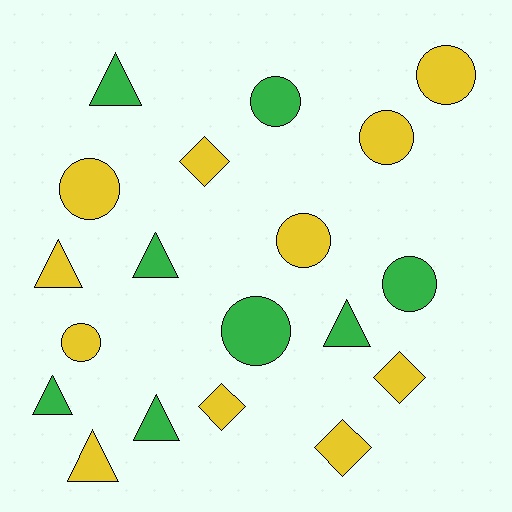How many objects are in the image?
There are 19 objects.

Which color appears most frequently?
Yellow, with 11 objects.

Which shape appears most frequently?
Circle, with 8 objects.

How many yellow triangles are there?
There are 2 yellow triangles.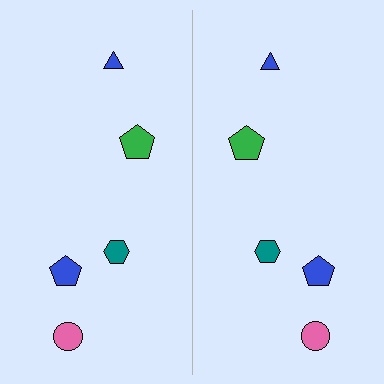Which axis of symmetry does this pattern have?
The pattern has a vertical axis of symmetry running through the center of the image.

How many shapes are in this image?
There are 10 shapes in this image.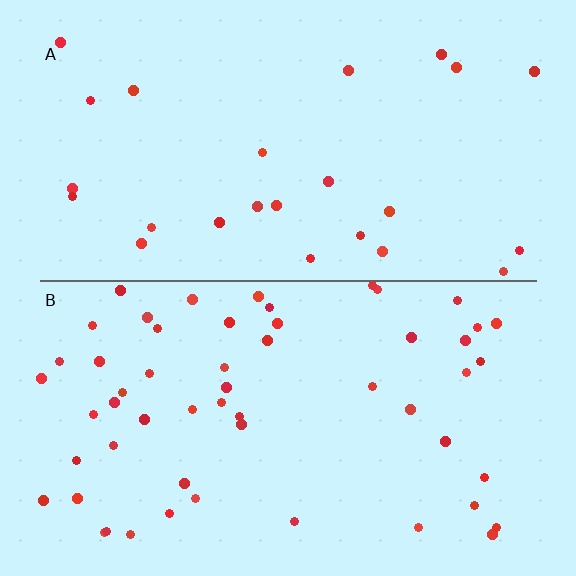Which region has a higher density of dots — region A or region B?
B (the bottom).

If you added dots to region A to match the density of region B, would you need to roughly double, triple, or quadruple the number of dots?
Approximately double.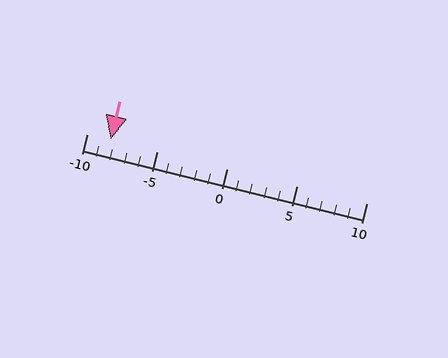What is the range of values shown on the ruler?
The ruler shows values from -10 to 10.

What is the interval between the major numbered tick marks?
The major tick marks are spaced 5 units apart.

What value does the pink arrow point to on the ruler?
The pink arrow points to approximately -8.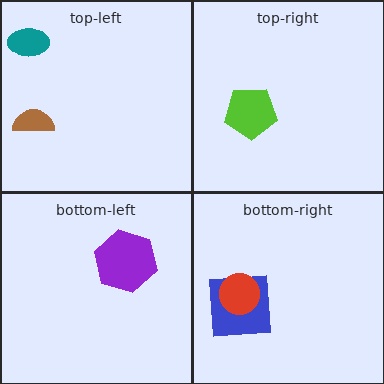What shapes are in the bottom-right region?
The blue square, the red circle.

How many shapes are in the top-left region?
2.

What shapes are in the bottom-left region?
The purple hexagon.